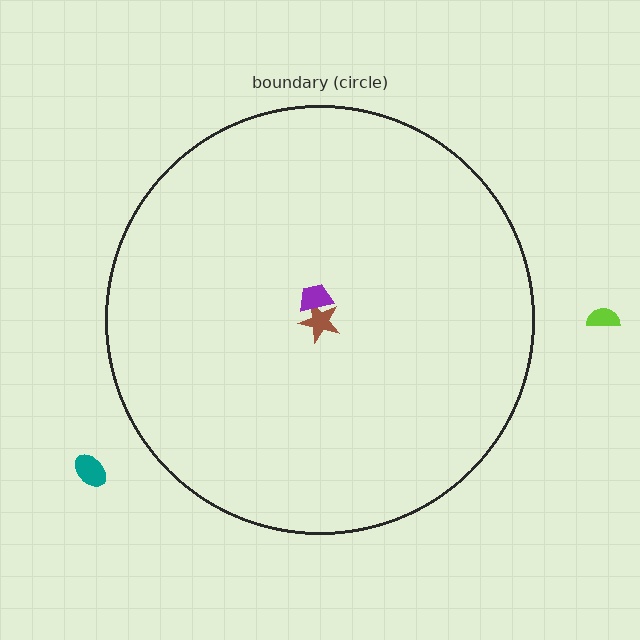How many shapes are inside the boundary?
2 inside, 2 outside.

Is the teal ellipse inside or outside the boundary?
Outside.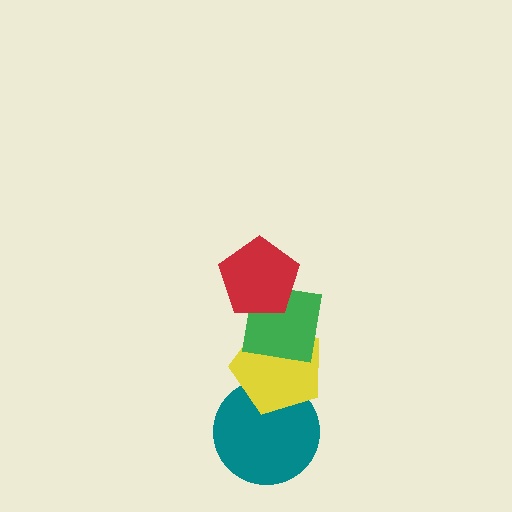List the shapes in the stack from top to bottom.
From top to bottom: the red pentagon, the green square, the yellow pentagon, the teal circle.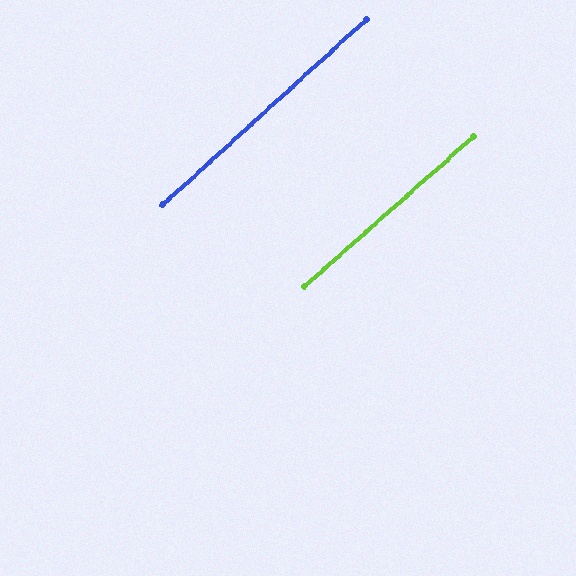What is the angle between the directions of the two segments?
Approximately 1 degree.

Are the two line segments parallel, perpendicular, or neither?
Parallel — their directions differ by only 0.9°.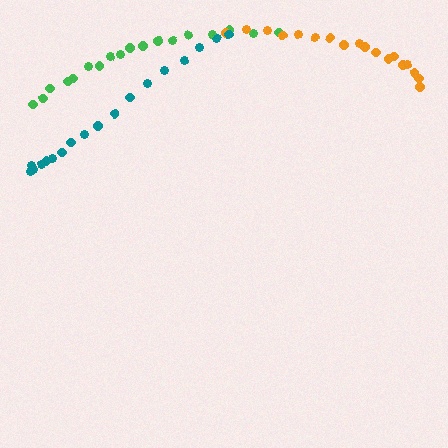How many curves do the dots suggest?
There are 3 distinct paths.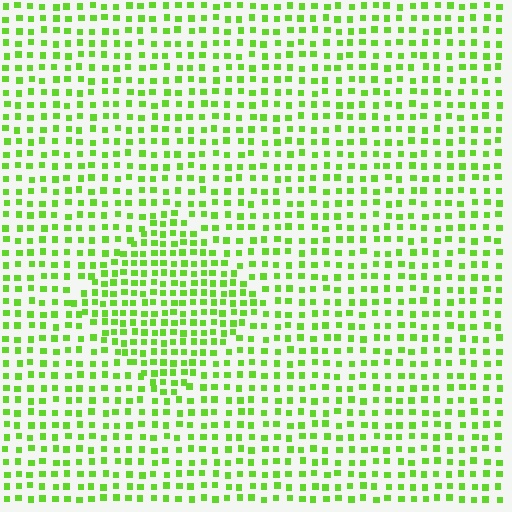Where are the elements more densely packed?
The elements are more densely packed inside the diamond boundary.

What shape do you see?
I see a diamond.